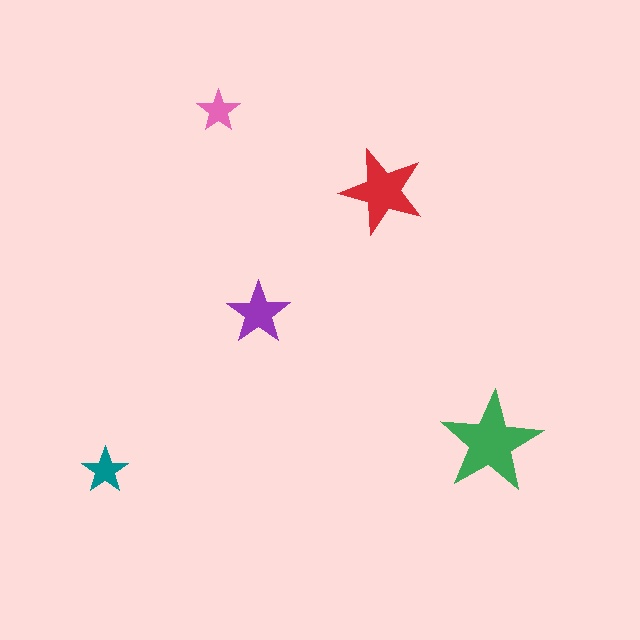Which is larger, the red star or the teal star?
The red one.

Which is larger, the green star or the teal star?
The green one.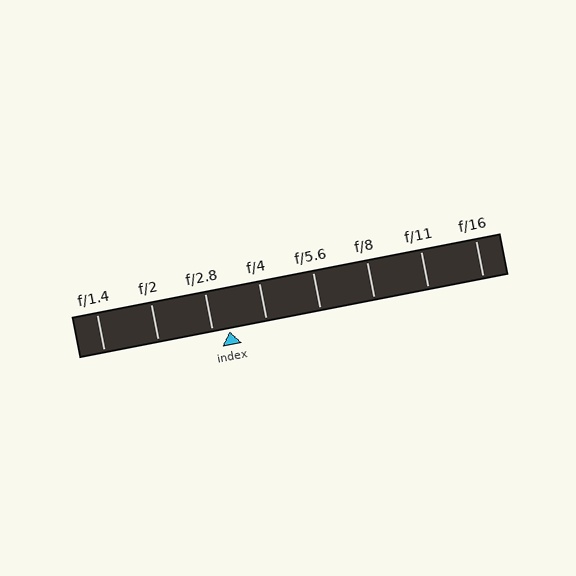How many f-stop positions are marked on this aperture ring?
There are 8 f-stop positions marked.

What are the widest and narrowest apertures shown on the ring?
The widest aperture shown is f/1.4 and the narrowest is f/16.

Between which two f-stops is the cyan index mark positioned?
The index mark is between f/2.8 and f/4.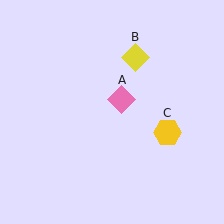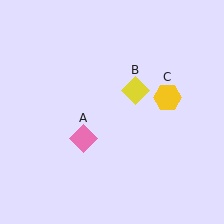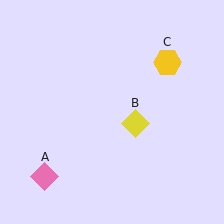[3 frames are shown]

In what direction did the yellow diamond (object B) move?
The yellow diamond (object B) moved down.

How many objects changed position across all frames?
3 objects changed position: pink diamond (object A), yellow diamond (object B), yellow hexagon (object C).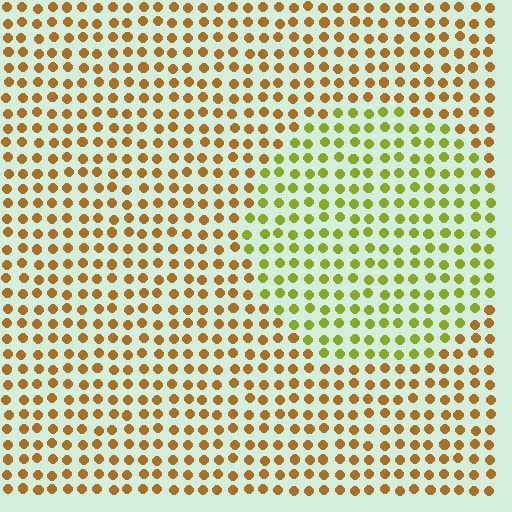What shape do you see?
I see a circle.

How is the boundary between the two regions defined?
The boundary is defined purely by a slight shift in hue (about 43 degrees). Spacing, size, and orientation are identical on both sides.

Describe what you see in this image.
The image is filled with small brown elements in a uniform arrangement. A circle-shaped region is visible where the elements are tinted to a slightly different hue, forming a subtle color boundary.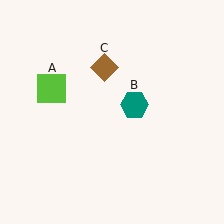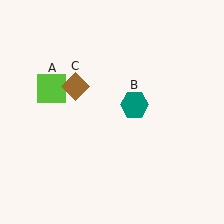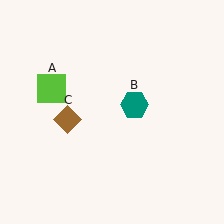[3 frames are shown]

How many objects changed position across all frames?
1 object changed position: brown diamond (object C).